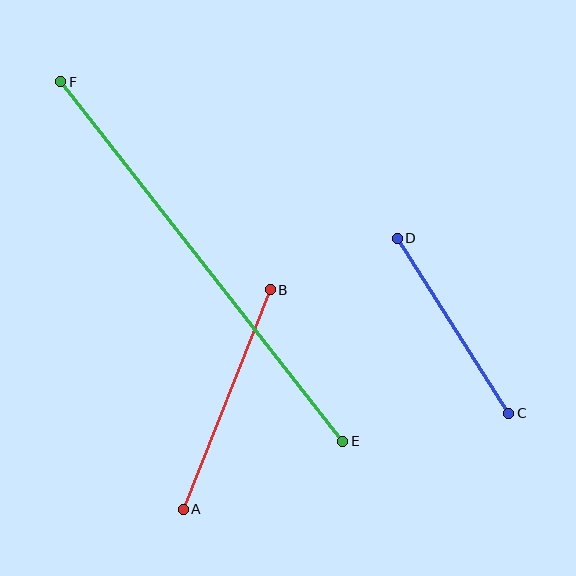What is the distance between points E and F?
The distance is approximately 457 pixels.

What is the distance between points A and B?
The distance is approximately 236 pixels.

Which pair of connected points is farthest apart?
Points E and F are farthest apart.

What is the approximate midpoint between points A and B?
The midpoint is at approximately (227, 400) pixels.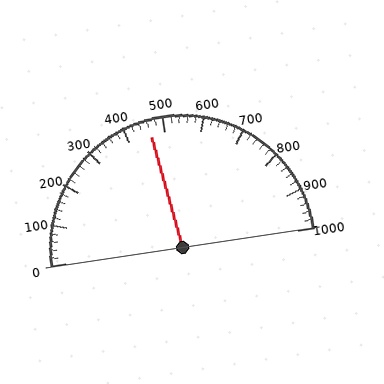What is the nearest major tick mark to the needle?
The nearest major tick mark is 500.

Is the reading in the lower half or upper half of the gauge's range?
The reading is in the lower half of the range (0 to 1000).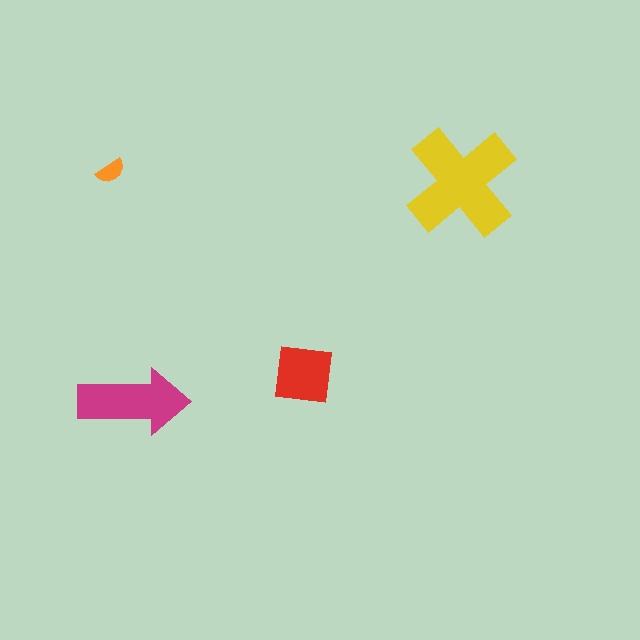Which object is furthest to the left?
The orange semicircle is leftmost.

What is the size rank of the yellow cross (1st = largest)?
1st.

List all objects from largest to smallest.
The yellow cross, the magenta arrow, the red square, the orange semicircle.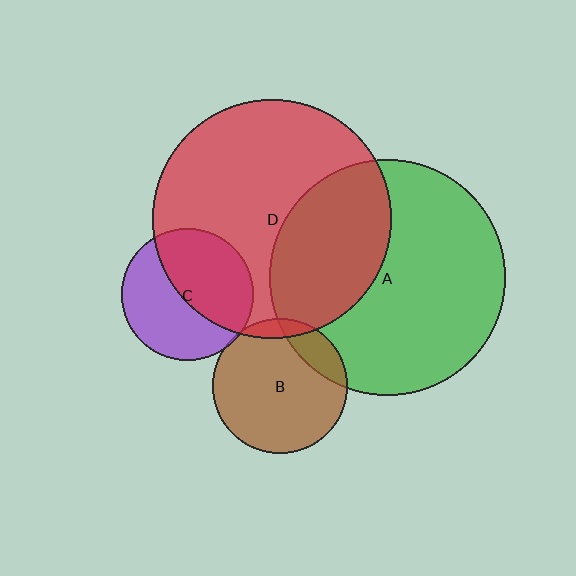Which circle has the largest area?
Circle D (red).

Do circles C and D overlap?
Yes.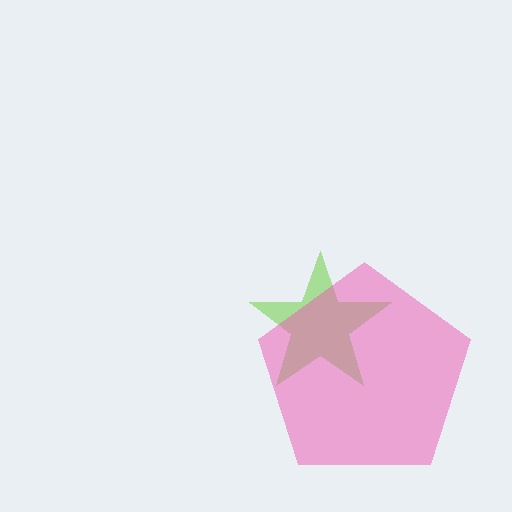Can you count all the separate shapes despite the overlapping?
Yes, there are 2 separate shapes.